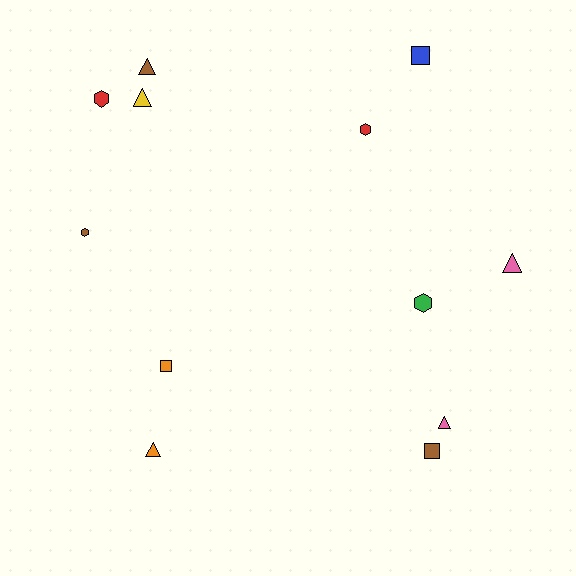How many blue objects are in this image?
There is 1 blue object.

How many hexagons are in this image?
There are 4 hexagons.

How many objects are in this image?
There are 12 objects.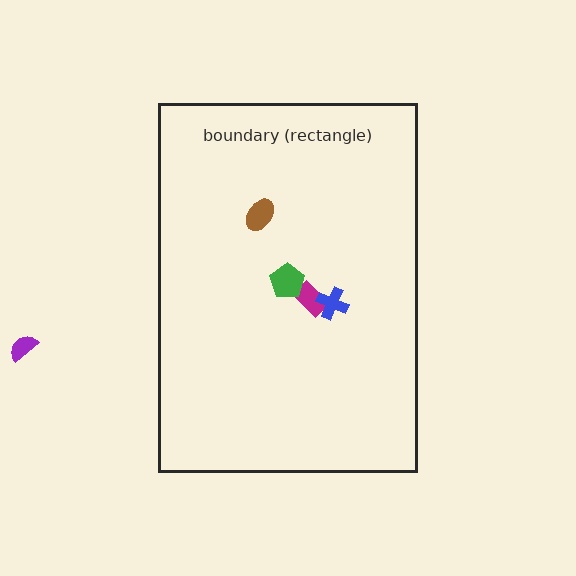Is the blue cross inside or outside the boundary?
Inside.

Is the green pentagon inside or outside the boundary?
Inside.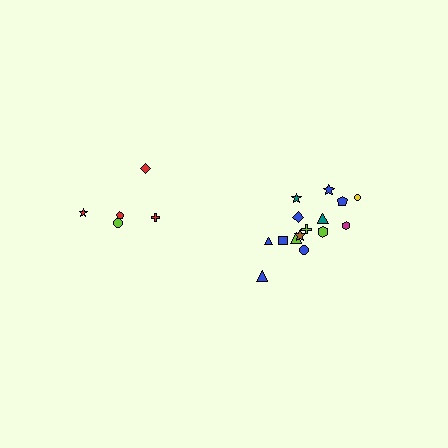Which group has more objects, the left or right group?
The right group.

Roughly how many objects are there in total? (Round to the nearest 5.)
Roughly 20 objects in total.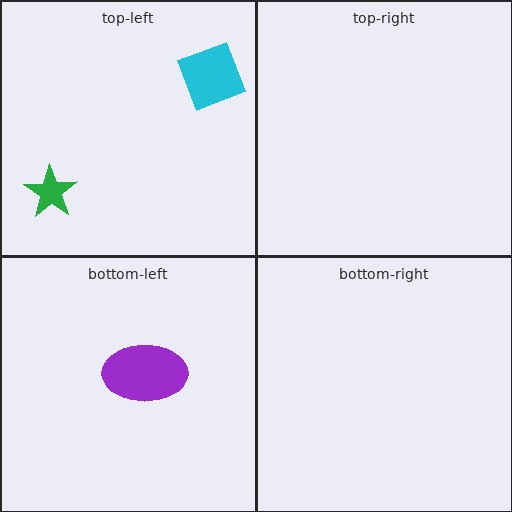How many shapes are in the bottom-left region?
1.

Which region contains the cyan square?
The top-left region.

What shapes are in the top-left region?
The cyan square, the green star.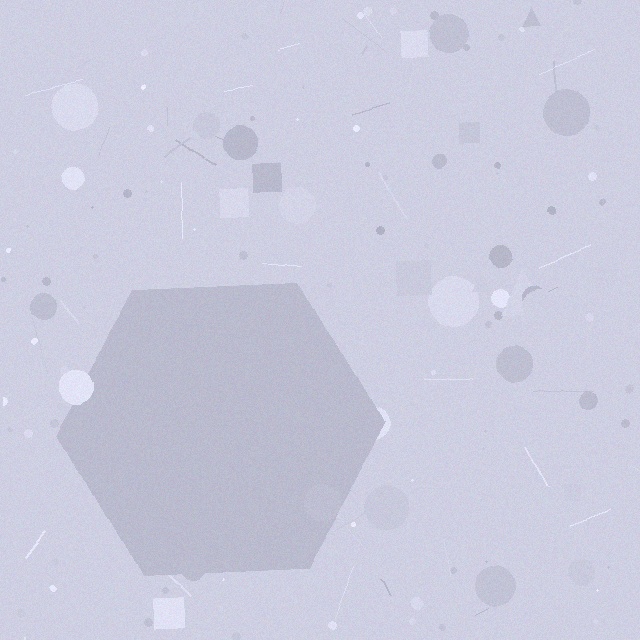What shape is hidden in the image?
A hexagon is hidden in the image.